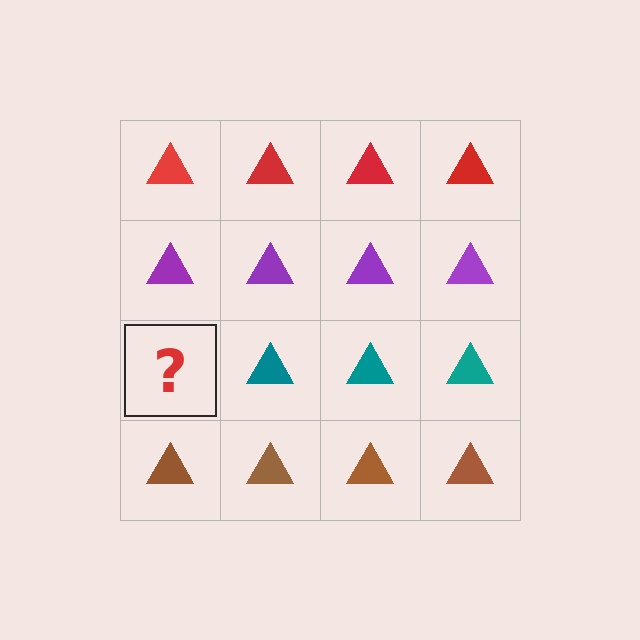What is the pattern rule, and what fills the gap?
The rule is that each row has a consistent color. The gap should be filled with a teal triangle.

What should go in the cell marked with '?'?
The missing cell should contain a teal triangle.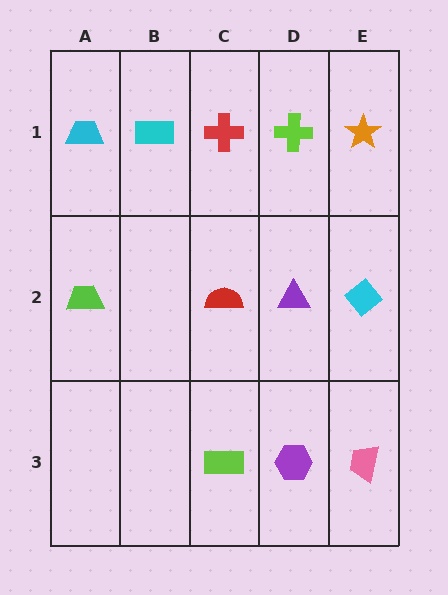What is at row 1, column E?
An orange star.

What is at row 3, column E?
A pink trapezoid.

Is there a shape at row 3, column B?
No, that cell is empty.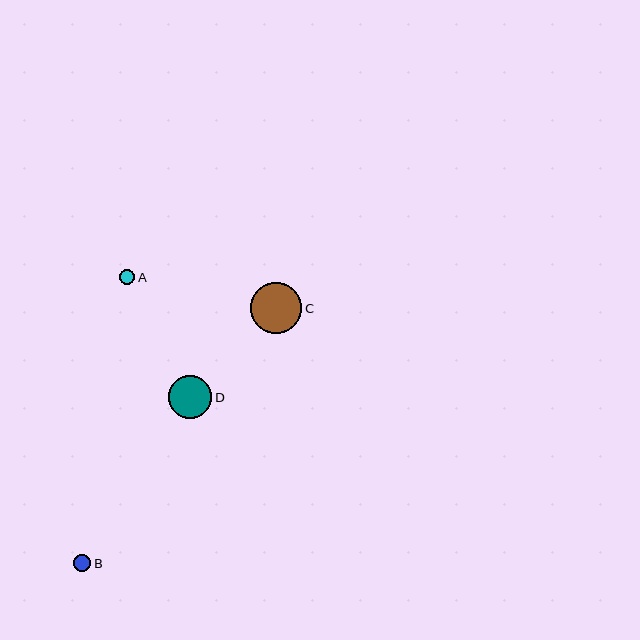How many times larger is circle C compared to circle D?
Circle C is approximately 1.2 times the size of circle D.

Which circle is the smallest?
Circle A is the smallest with a size of approximately 15 pixels.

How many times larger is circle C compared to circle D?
Circle C is approximately 1.2 times the size of circle D.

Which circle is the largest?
Circle C is the largest with a size of approximately 51 pixels.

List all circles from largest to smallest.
From largest to smallest: C, D, B, A.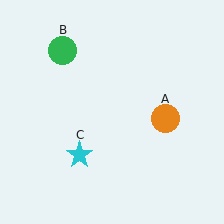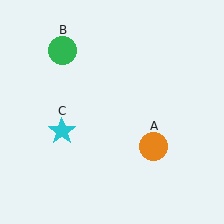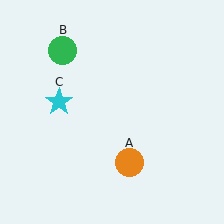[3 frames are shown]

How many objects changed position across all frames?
2 objects changed position: orange circle (object A), cyan star (object C).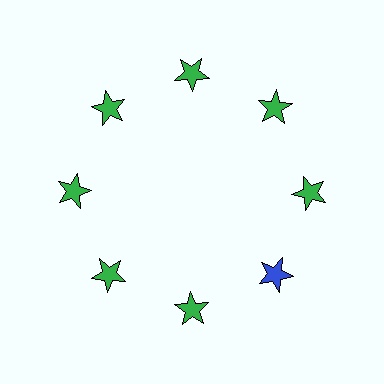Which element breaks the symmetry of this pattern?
The blue star at roughly the 4 o'clock position breaks the symmetry. All other shapes are green stars.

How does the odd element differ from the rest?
It has a different color: blue instead of green.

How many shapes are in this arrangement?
There are 8 shapes arranged in a ring pattern.